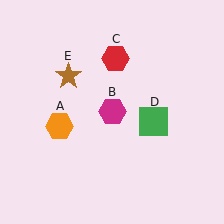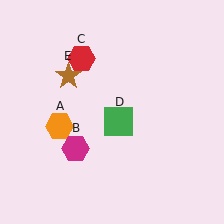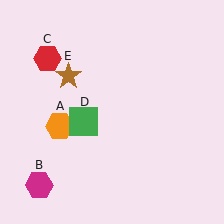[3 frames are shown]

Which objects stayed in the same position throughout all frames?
Orange hexagon (object A) and brown star (object E) remained stationary.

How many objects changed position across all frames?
3 objects changed position: magenta hexagon (object B), red hexagon (object C), green square (object D).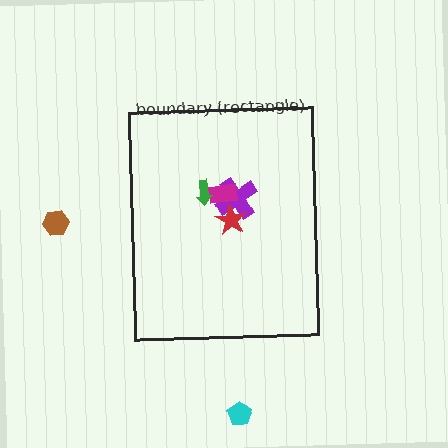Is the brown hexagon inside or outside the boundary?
Outside.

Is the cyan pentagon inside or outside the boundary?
Outside.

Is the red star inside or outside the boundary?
Inside.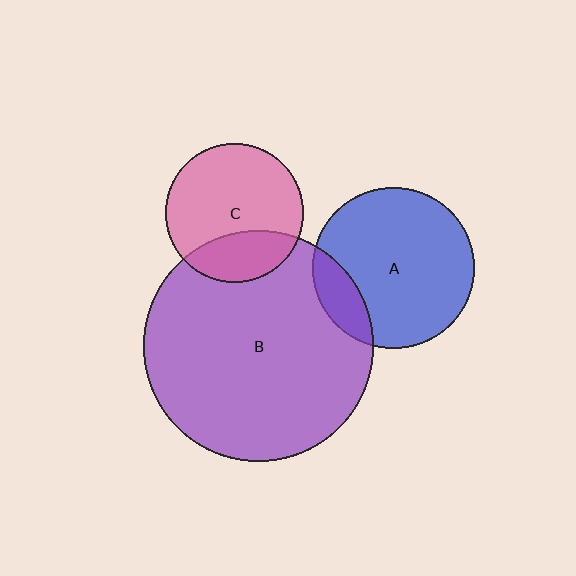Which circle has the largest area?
Circle B (purple).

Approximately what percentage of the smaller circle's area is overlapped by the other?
Approximately 15%.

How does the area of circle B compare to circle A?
Approximately 2.0 times.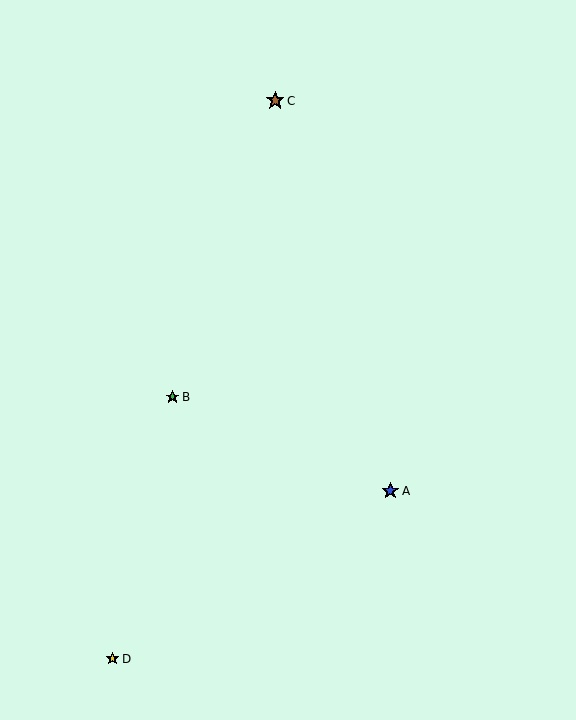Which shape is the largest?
The brown star (labeled C) is the largest.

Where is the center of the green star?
The center of the green star is at (172, 397).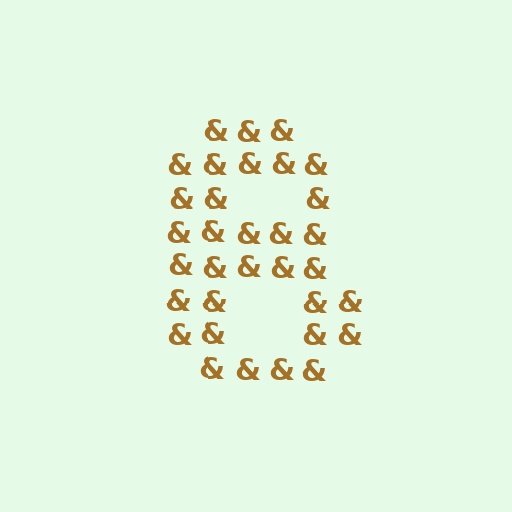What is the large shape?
The large shape is the digit 8.